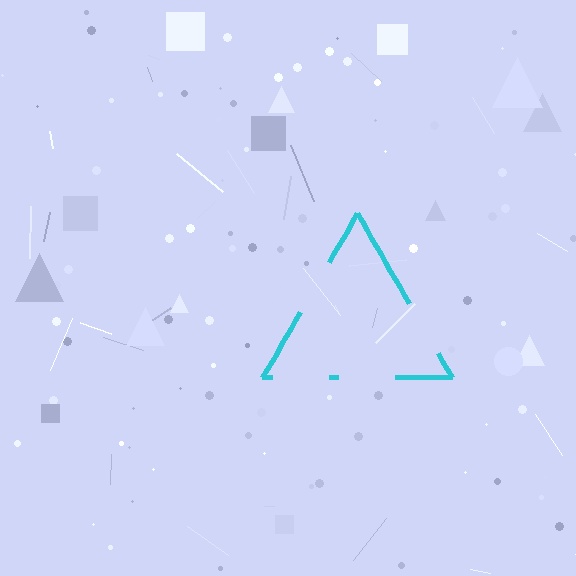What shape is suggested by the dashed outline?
The dashed outline suggests a triangle.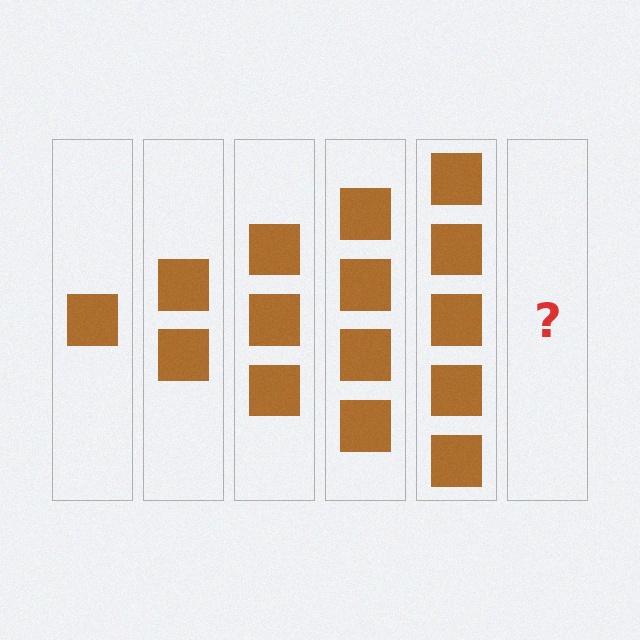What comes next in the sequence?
The next element should be 6 squares.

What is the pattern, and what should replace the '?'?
The pattern is that each step adds one more square. The '?' should be 6 squares.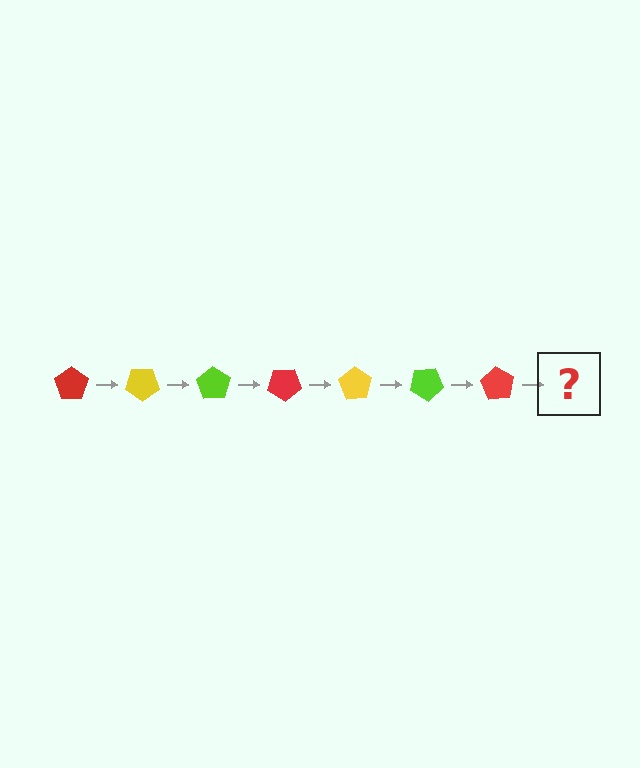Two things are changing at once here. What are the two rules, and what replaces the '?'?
The two rules are that it rotates 35 degrees each step and the color cycles through red, yellow, and lime. The '?' should be a yellow pentagon, rotated 245 degrees from the start.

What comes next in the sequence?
The next element should be a yellow pentagon, rotated 245 degrees from the start.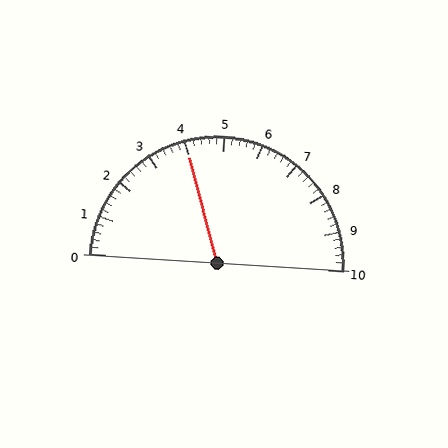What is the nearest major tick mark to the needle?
The nearest major tick mark is 4.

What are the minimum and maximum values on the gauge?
The gauge ranges from 0 to 10.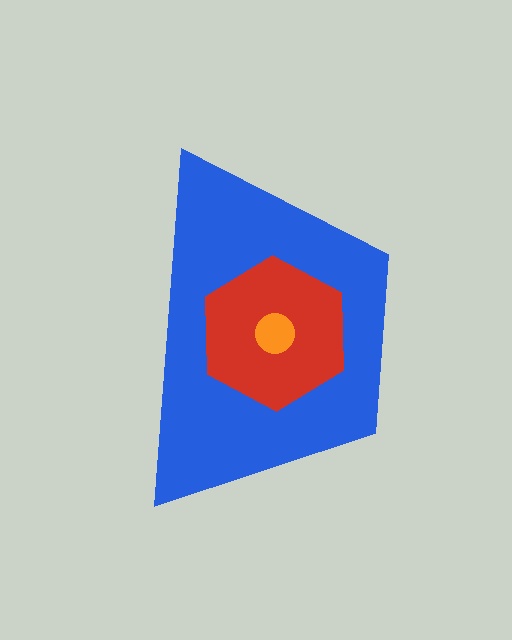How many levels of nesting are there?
3.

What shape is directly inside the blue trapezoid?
The red hexagon.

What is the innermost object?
The orange circle.